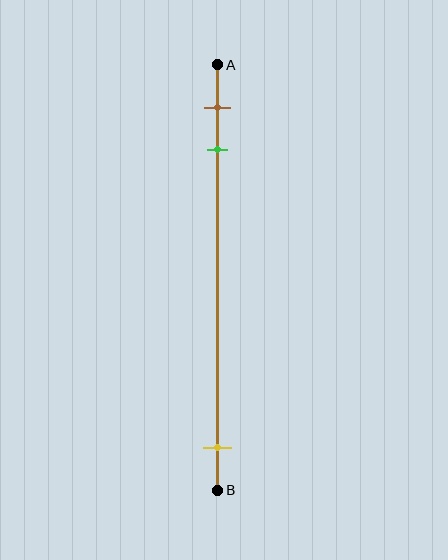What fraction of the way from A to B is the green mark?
The green mark is approximately 20% (0.2) of the way from A to B.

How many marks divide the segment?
There are 3 marks dividing the segment.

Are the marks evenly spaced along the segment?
No, the marks are not evenly spaced.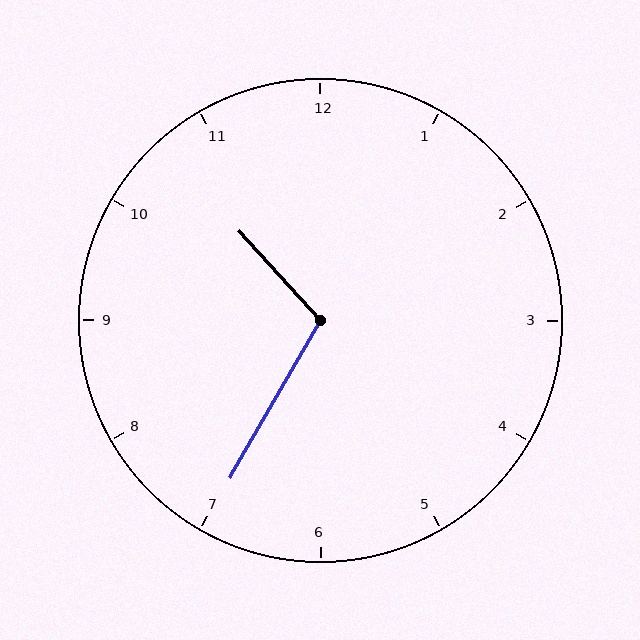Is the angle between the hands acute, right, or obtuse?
It is obtuse.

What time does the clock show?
10:35.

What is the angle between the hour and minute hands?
Approximately 108 degrees.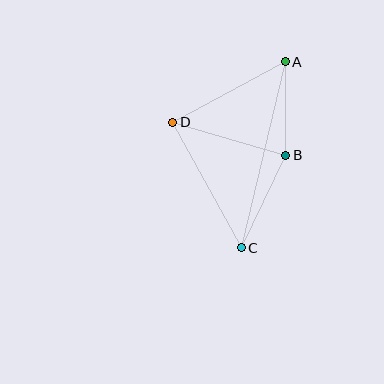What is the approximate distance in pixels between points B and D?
The distance between B and D is approximately 118 pixels.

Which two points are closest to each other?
Points A and B are closest to each other.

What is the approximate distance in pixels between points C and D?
The distance between C and D is approximately 143 pixels.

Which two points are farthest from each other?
Points A and C are farthest from each other.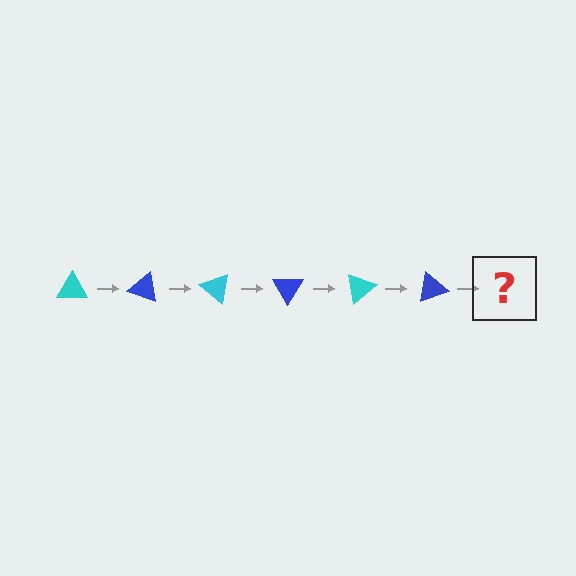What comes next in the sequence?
The next element should be a cyan triangle, rotated 120 degrees from the start.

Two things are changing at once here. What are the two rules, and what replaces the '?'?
The two rules are that it rotates 20 degrees each step and the color cycles through cyan and blue. The '?' should be a cyan triangle, rotated 120 degrees from the start.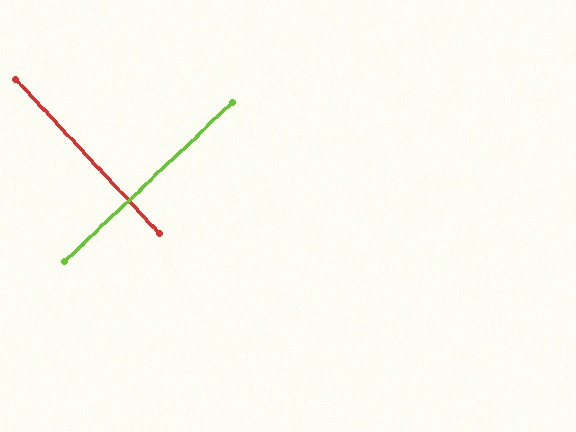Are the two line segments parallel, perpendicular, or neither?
Perpendicular — they meet at approximately 90°.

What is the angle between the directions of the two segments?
Approximately 90 degrees.